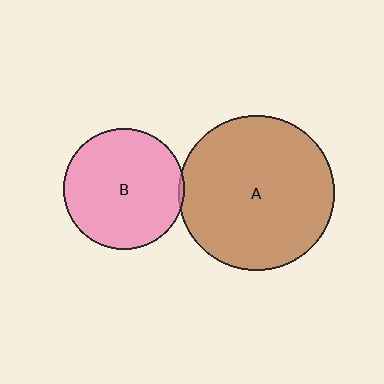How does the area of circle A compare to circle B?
Approximately 1.6 times.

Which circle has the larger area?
Circle A (brown).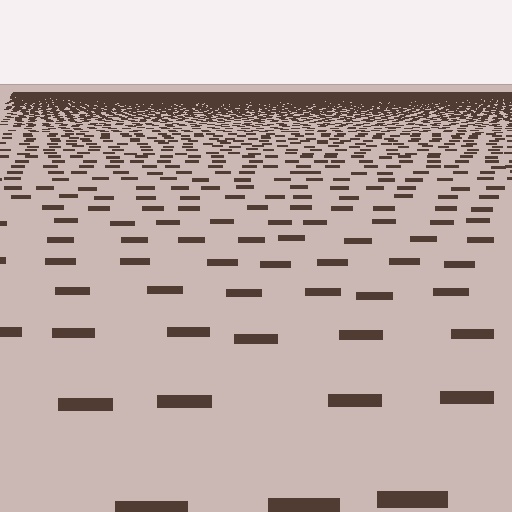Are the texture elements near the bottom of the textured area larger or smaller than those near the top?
Larger. Near the bottom, elements are closer to the viewer and appear at a bigger on-screen size.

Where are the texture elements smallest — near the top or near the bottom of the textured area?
Near the top.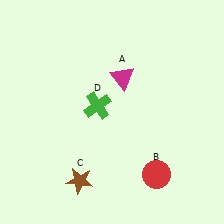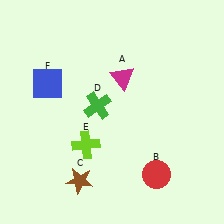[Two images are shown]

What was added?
A lime cross (E), a blue square (F) were added in Image 2.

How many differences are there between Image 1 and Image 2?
There are 2 differences between the two images.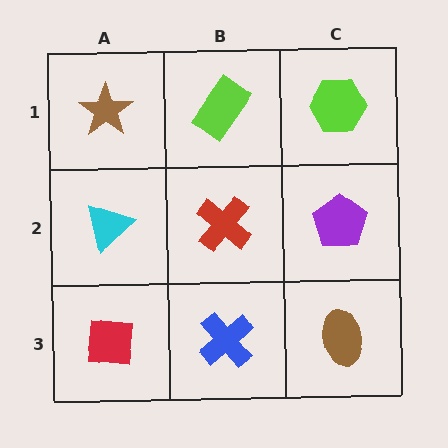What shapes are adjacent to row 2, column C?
A lime hexagon (row 1, column C), a brown ellipse (row 3, column C), a red cross (row 2, column B).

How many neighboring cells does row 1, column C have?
2.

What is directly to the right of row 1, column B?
A lime hexagon.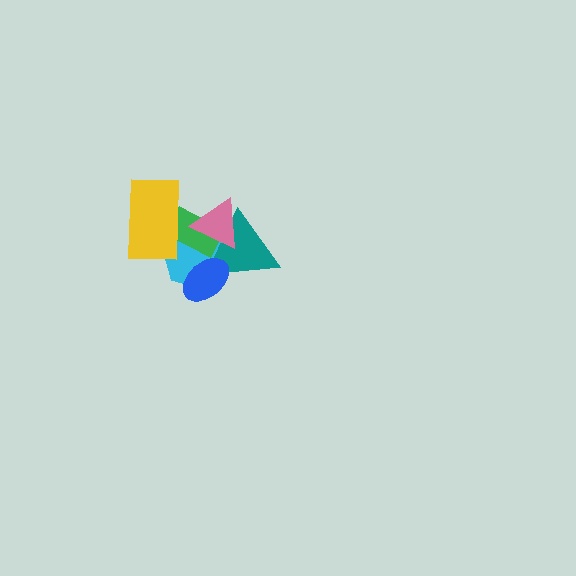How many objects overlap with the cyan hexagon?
5 objects overlap with the cyan hexagon.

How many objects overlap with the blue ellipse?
2 objects overlap with the blue ellipse.